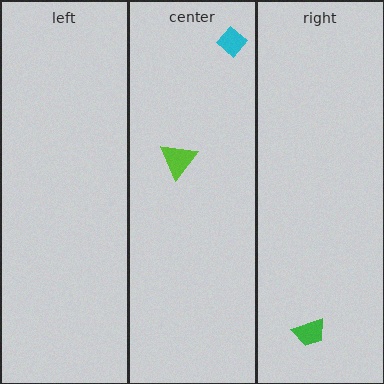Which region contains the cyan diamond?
The center region.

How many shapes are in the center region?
2.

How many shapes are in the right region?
1.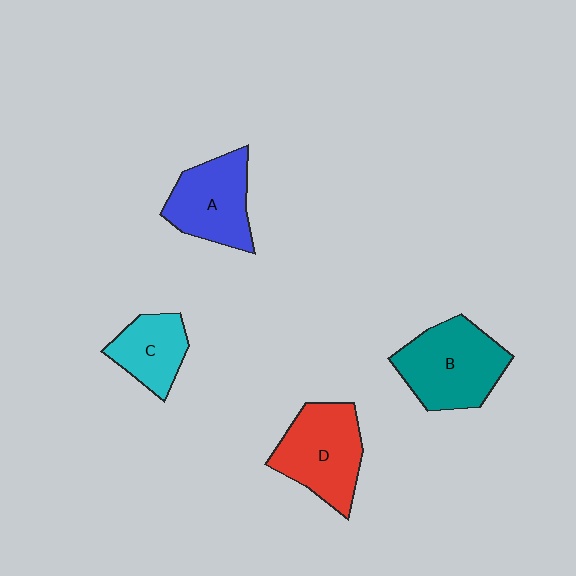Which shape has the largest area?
Shape B (teal).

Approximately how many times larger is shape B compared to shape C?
Approximately 1.7 times.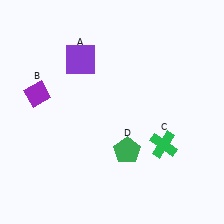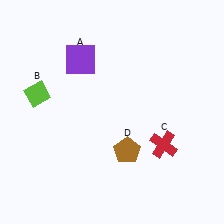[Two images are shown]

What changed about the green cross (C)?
In Image 1, C is green. In Image 2, it changed to red.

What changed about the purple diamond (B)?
In Image 1, B is purple. In Image 2, it changed to lime.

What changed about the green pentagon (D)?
In Image 1, D is green. In Image 2, it changed to brown.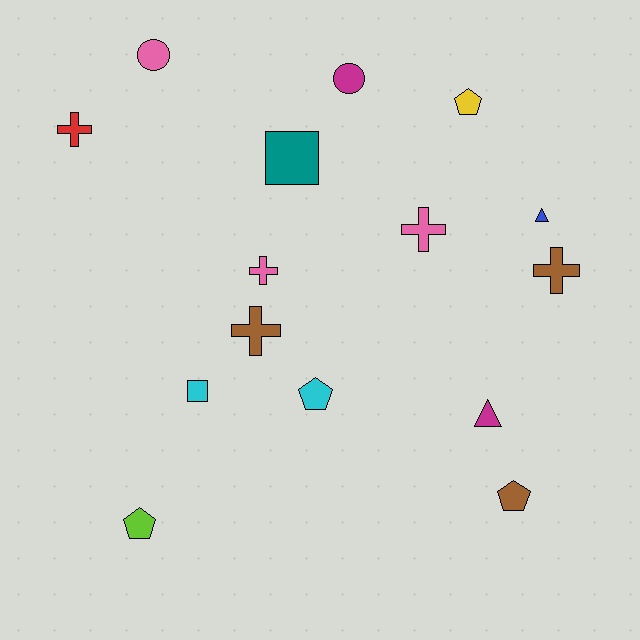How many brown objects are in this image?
There are 3 brown objects.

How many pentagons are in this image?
There are 4 pentagons.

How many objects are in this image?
There are 15 objects.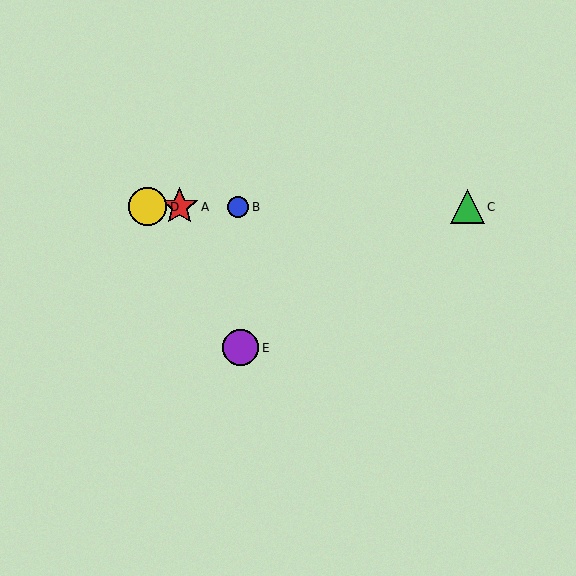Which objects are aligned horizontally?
Objects A, B, C, D are aligned horizontally.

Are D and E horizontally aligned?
No, D is at y≈207 and E is at y≈348.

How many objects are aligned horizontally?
4 objects (A, B, C, D) are aligned horizontally.